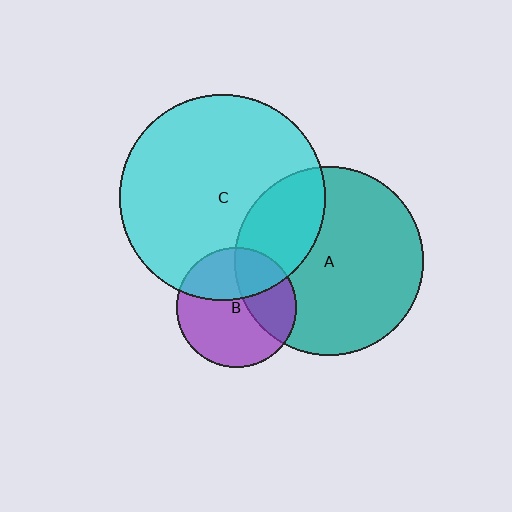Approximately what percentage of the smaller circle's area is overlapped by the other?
Approximately 35%.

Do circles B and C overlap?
Yes.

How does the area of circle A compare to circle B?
Approximately 2.5 times.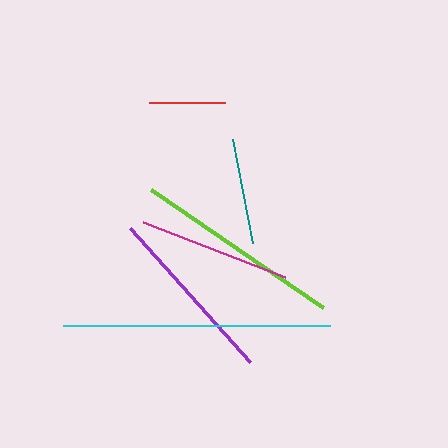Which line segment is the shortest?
The red line is the shortest at approximately 76 pixels.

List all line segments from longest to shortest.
From longest to shortest: cyan, lime, purple, magenta, teal, red.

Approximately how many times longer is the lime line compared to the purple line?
The lime line is approximately 1.2 times the length of the purple line.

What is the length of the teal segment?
The teal segment is approximately 105 pixels long.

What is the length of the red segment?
The red segment is approximately 76 pixels long.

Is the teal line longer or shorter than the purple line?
The purple line is longer than the teal line.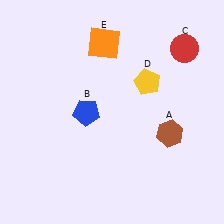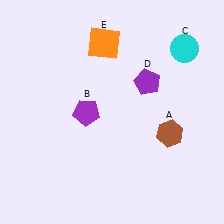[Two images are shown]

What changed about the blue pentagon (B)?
In Image 1, B is blue. In Image 2, it changed to purple.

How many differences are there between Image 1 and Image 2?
There are 3 differences between the two images.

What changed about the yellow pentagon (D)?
In Image 1, D is yellow. In Image 2, it changed to purple.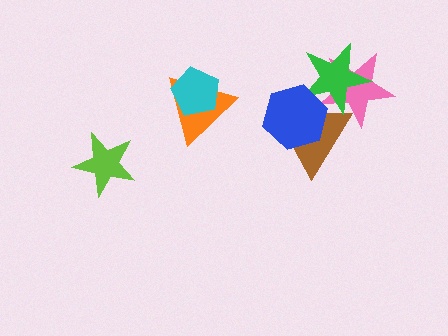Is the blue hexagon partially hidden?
No, no other shape covers it.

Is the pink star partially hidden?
Yes, it is partially covered by another shape.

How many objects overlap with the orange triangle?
1 object overlaps with the orange triangle.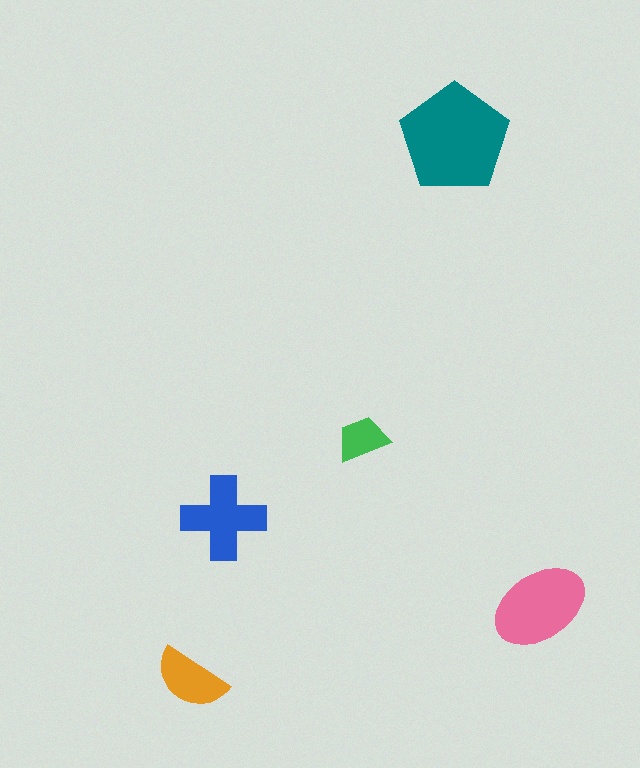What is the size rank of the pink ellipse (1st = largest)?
2nd.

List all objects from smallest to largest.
The green trapezoid, the orange semicircle, the blue cross, the pink ellipse, the teal pentagon.